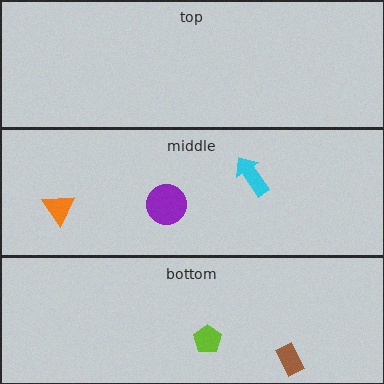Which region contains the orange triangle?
The middle region.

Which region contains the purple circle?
The middle region.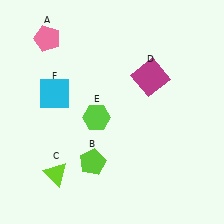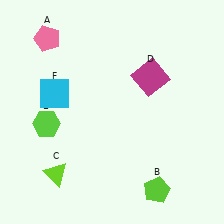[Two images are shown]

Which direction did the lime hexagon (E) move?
The lime hexagon (E) moved left.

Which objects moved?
The objects that moved are: the lime pentagon (B), the lime hexagon (E).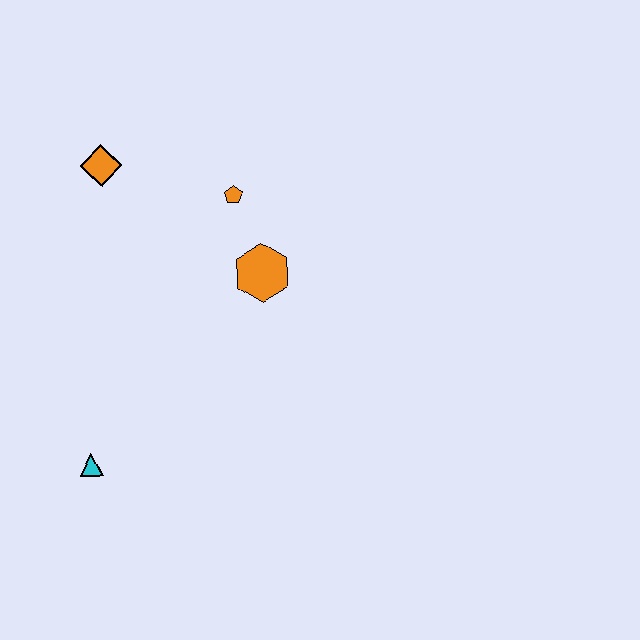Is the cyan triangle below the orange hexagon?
Yes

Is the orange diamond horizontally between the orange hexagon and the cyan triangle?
Yes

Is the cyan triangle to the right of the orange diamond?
No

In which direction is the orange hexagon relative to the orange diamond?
The orange hexagon is to the right of the orange diamond.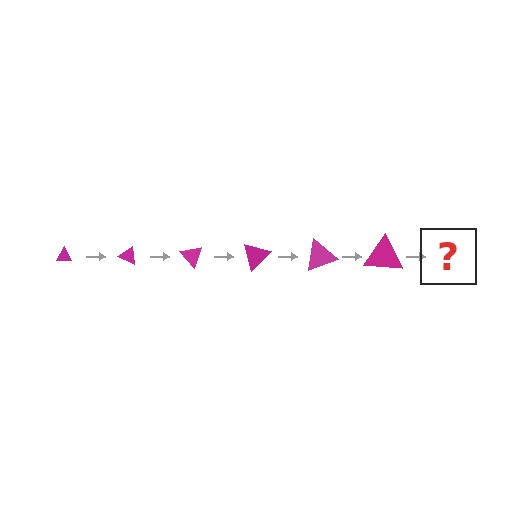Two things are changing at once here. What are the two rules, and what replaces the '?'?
The two rules are that the triangle grows larger each step and it rotates 25 degrees each step. The '?' should be a triangle, larger than the previous one and rotated 150 degrees from the start.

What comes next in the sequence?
The next element should be a triangle, larger than the previous one and rotated 150 degrees from the start.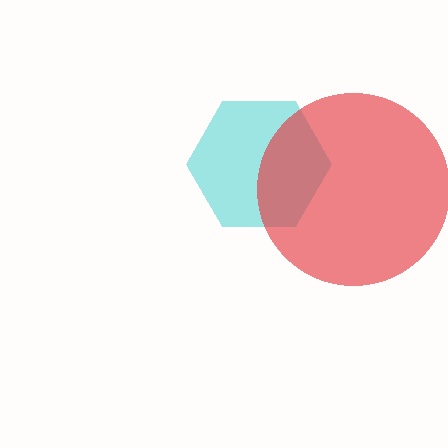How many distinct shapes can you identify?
There are 2 distinct shapes: a cyan hexagon, a red circle.